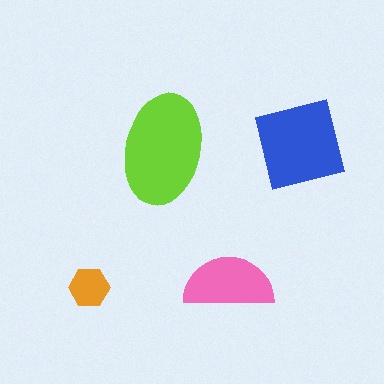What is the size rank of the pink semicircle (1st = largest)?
3rd.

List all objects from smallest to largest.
The orange hexagon, the pink semicircle, the blue square, the lime ellipse.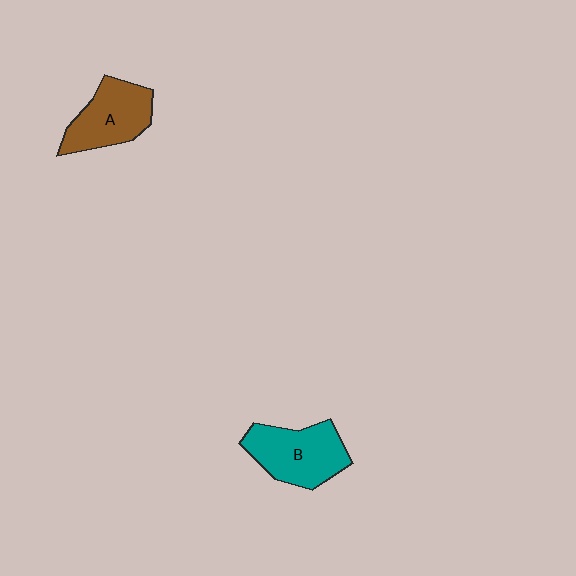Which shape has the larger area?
Shape B (teal).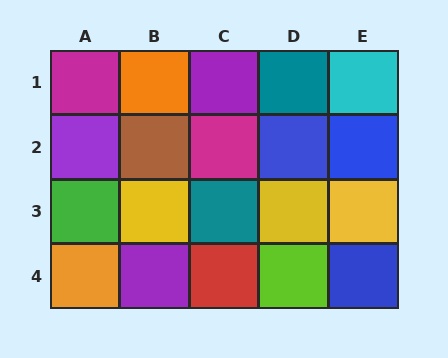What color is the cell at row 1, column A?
Magenta.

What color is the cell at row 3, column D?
Yellow.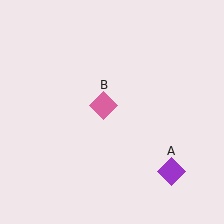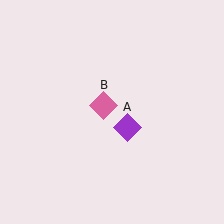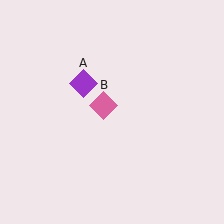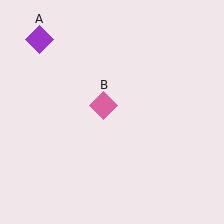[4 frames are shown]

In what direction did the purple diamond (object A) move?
The purple diamond (object A) moved up and to the left.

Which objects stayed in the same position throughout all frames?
Pink diamond (object B) remained stationary.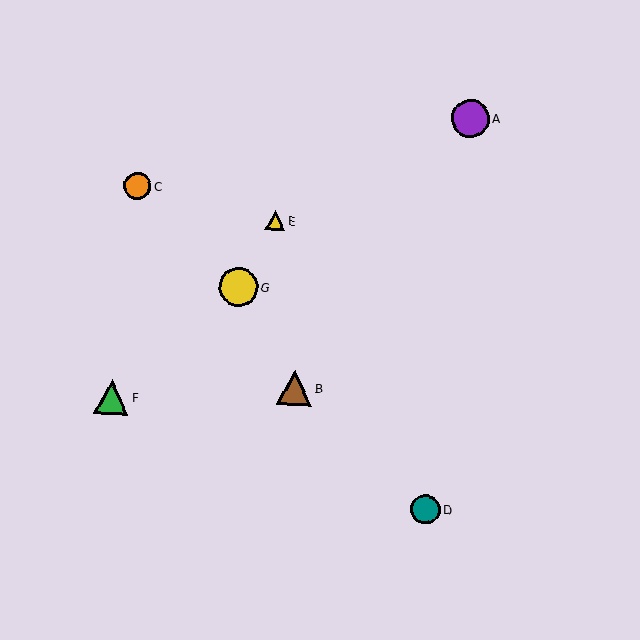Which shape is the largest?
The purple circle (labeled A) is the largest.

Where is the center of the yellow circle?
The center of the yellow circle is at (238, 287).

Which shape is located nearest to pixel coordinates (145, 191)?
The orange circle (labeled C) at (138, 186) is nearest to that location.